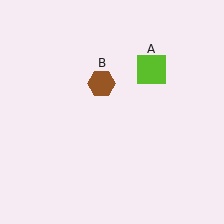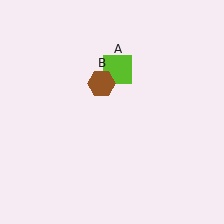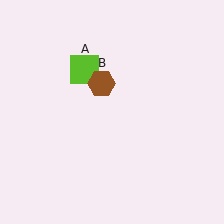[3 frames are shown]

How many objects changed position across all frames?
1 object changed position: lime square (object A).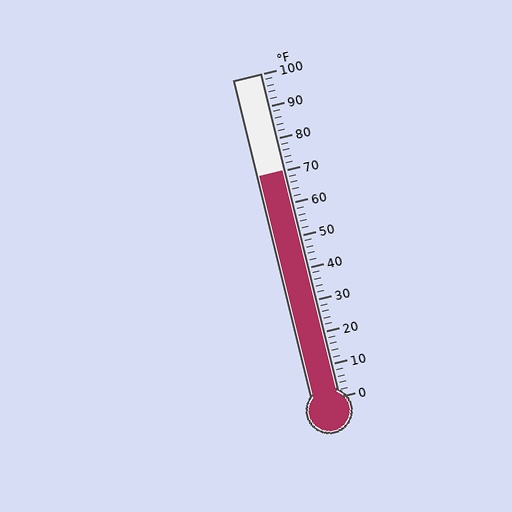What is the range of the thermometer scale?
The thermometer scale ranges from 0°F to 100°F.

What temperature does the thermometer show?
The thermometer shows approximately 70°F.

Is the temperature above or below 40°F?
The temperature is above 40°F.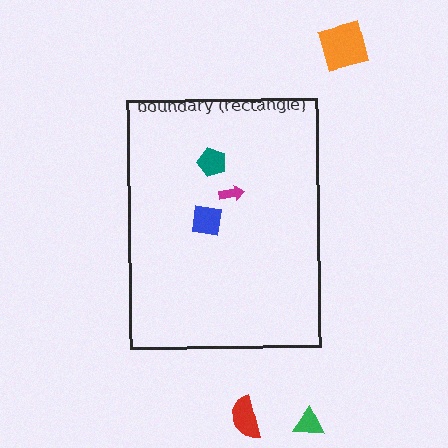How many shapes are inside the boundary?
3 inside, 3 outside.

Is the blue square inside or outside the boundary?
Inside.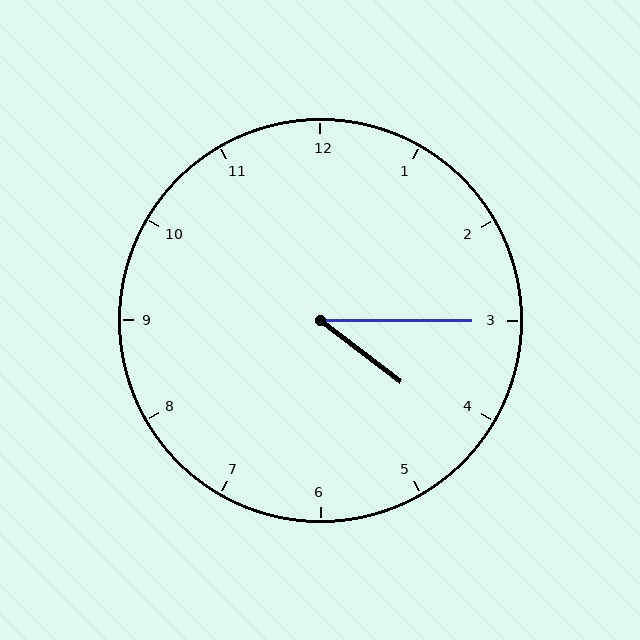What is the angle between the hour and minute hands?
Approximately 38 degrees.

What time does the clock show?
4:15.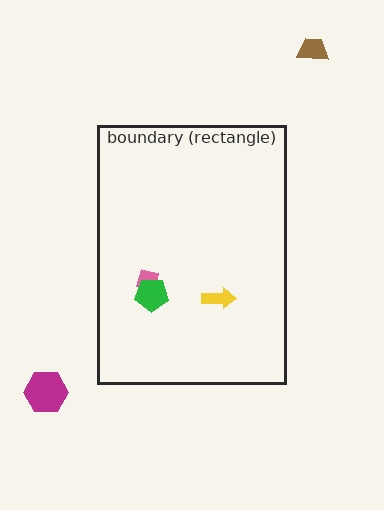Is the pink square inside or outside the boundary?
Inside.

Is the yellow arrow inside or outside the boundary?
Inside.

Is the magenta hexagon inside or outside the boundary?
Outside.